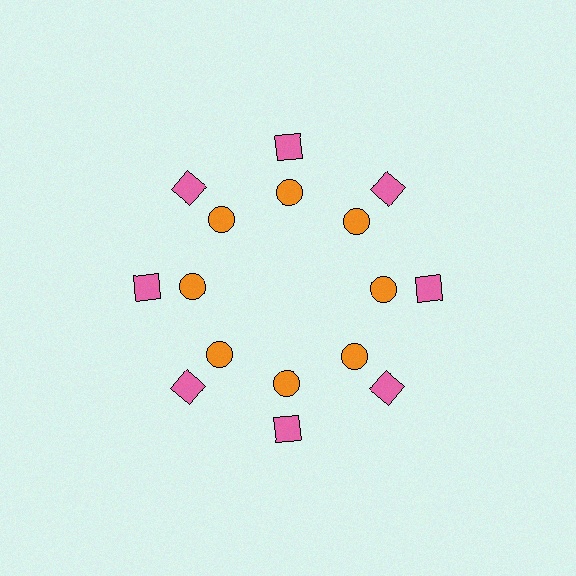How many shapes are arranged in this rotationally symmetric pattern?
There are 16 shapes, arranged in 8 groups of 2.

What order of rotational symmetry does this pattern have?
This pattern has 8-fold rotational symmetry.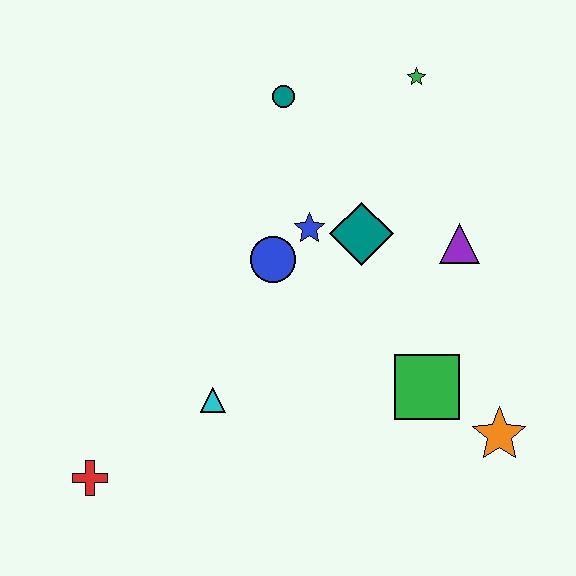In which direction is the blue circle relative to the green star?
The blue circle is below the green star.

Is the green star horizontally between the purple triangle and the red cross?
Yes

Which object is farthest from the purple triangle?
The red cross is farthest from the purple triangle.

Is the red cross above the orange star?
No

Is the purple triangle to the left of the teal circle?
No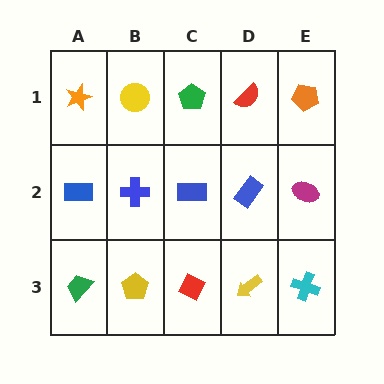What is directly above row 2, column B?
A yellow circle.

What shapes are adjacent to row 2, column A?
An orange star (row 1, column A), a green trapezoid (row 3, column A), a blue cross (row 2, column B).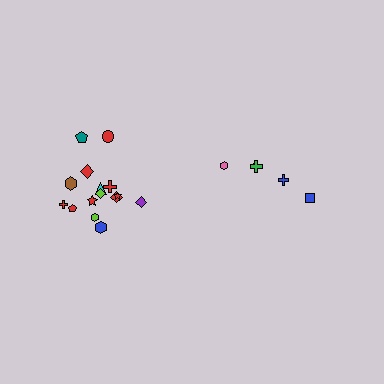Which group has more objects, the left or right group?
The left group.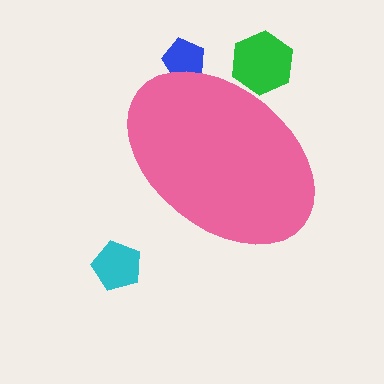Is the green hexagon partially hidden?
Yes, the green hexagon is partially hidden behind the pink ellipse.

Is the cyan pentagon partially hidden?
No, the cyan pentagon is fully visible.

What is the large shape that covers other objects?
A pink ellipse.